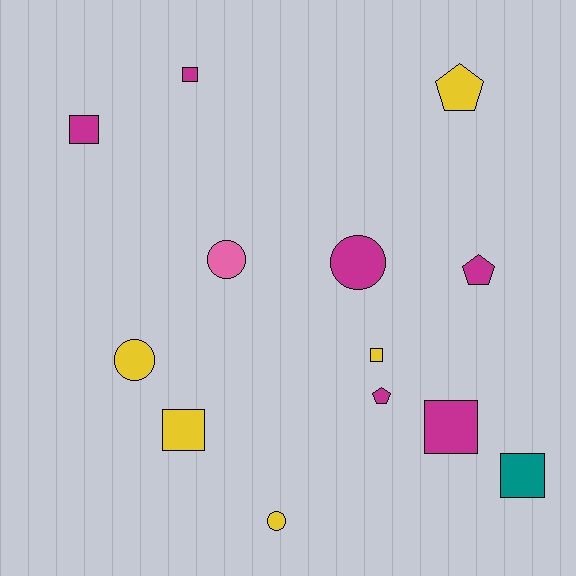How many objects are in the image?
There are 13 objects.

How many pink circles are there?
There is 1 pink circle.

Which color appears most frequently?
Magenta, with 6 objects.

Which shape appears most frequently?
Square, with 6 objects.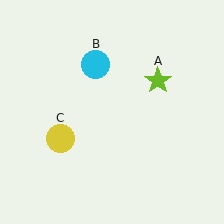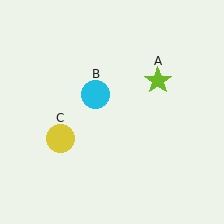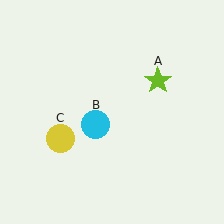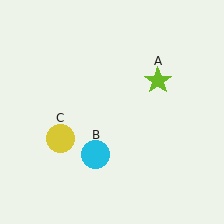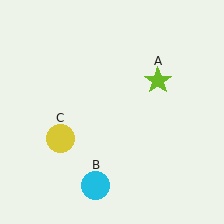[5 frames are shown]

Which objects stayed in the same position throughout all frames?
Lime star (object A) and yellow circle (object C) remained stationary.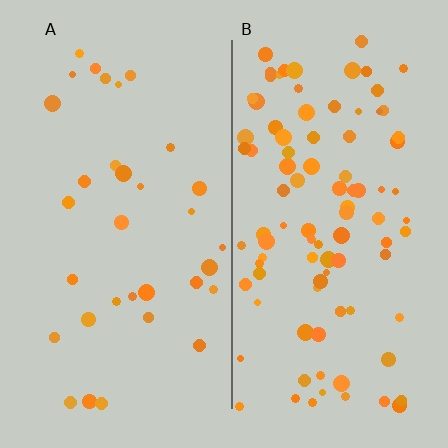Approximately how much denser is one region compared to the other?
Approximately 2.9× — region B over region A.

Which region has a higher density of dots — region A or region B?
B (the right).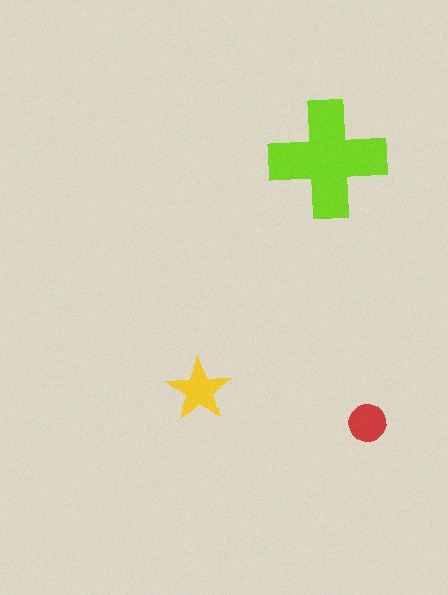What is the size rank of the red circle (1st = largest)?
3rd.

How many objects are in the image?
There are 3 objects in the image.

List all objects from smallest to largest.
The red circle, the yellow star, the lime cross.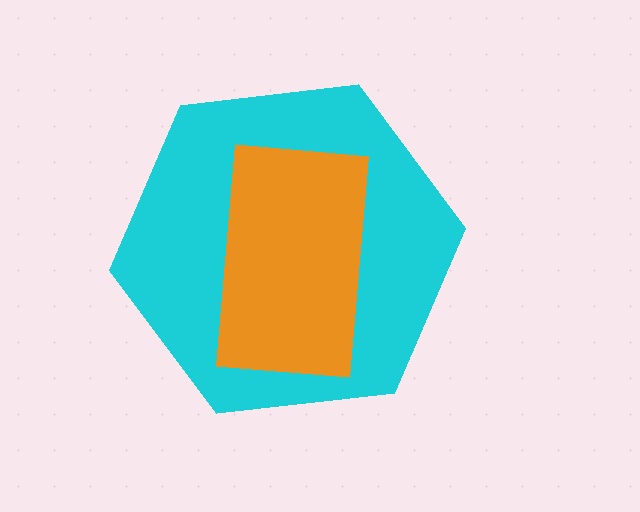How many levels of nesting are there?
2.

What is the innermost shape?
The orange rectangle.